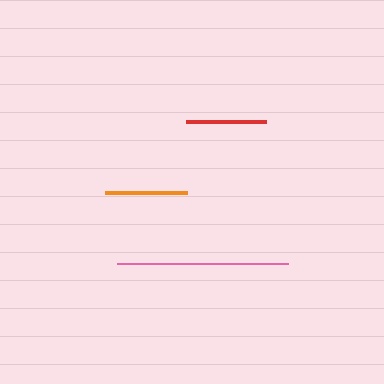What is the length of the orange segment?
The orange segment is approximately 82 pixels long.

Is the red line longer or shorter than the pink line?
The pink line is longer than the red line.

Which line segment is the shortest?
The red line is the shortest at approximately 80 pixels.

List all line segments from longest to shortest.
From longest to shortest: pink, orange, red.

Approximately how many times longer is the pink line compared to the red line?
The pink line is approximately 2.1 times the length of the red line.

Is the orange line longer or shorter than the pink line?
The pink line is longer than the orange line.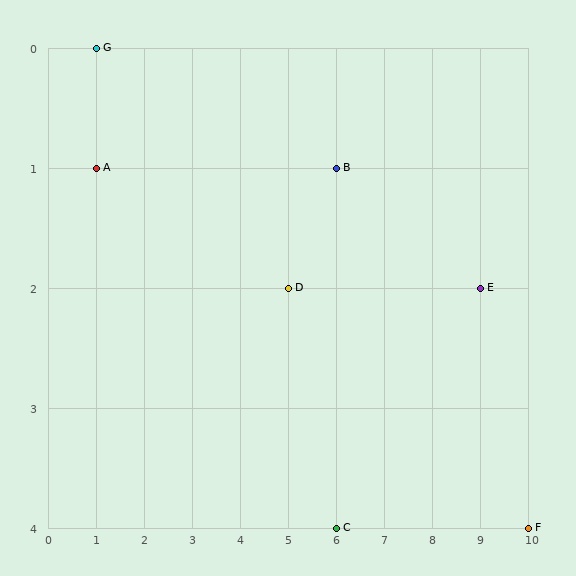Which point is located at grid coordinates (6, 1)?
Point B is at (6, 1).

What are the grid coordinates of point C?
Point C is at grid coordinates (6, 4).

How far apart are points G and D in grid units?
Points G and D are 4 columns and 2 rows apart (about 4.5 grid units diagonally).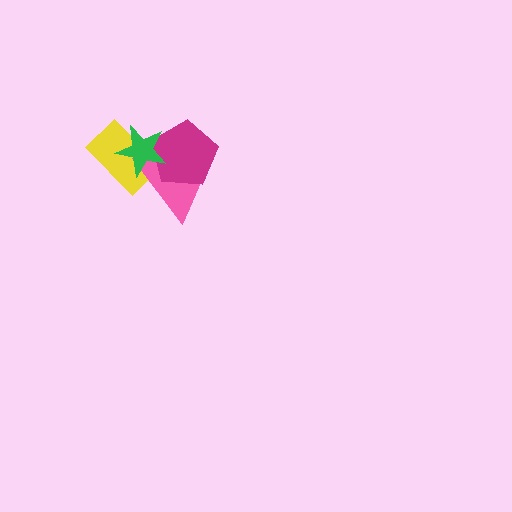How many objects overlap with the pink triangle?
3 objects overlap with the pink triangle.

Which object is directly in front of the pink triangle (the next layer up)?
The magenta pentagon is directly in front of the pink triangle.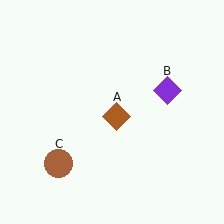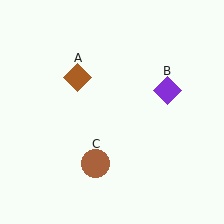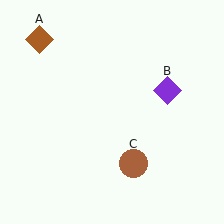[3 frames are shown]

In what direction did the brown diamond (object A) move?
The brown diamond (object A) moved up and to the left.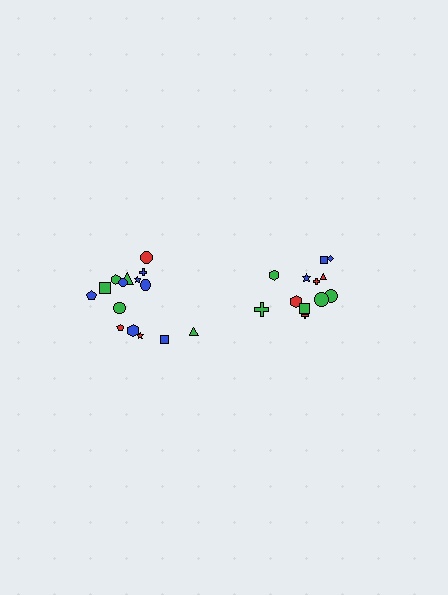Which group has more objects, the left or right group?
The left group.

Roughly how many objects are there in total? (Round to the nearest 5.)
Roughly 25 objects in total.